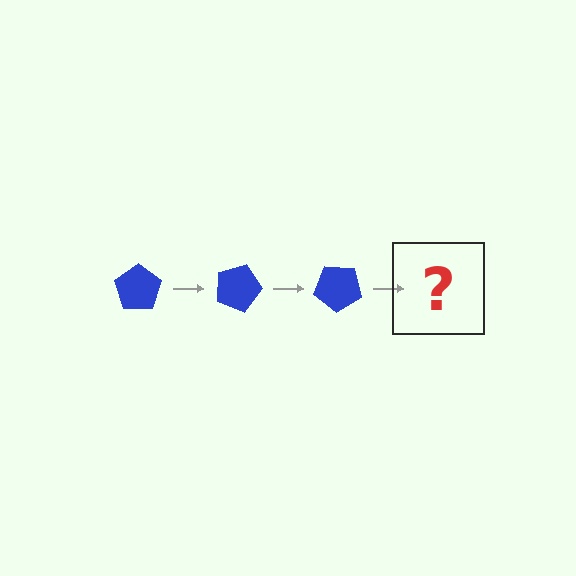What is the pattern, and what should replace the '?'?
The pattern is that the pentagon rotates 20 degrees each step. The '?' should be a blue pentagon rotated 60 degrees.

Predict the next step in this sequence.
The next step is a blue pentagon rotated 60 degrees.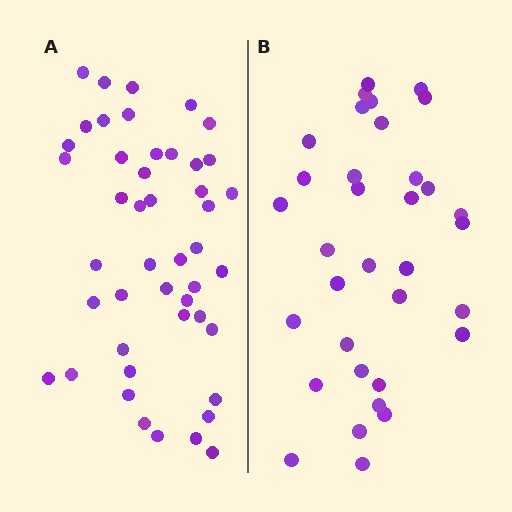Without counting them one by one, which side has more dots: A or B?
Region A (the left region) has more dots.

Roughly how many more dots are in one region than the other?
Region A has roughly 12 or so more dots than region B.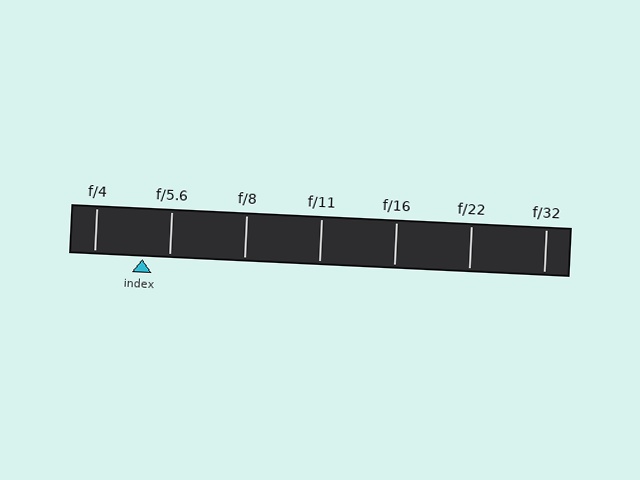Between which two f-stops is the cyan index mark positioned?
The index mark is between f/4 and f/5.6.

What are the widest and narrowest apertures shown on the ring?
The widest aperture shown is f/4 and the narrowest is f/32.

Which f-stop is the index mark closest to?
The index mark is closest to f/5.6.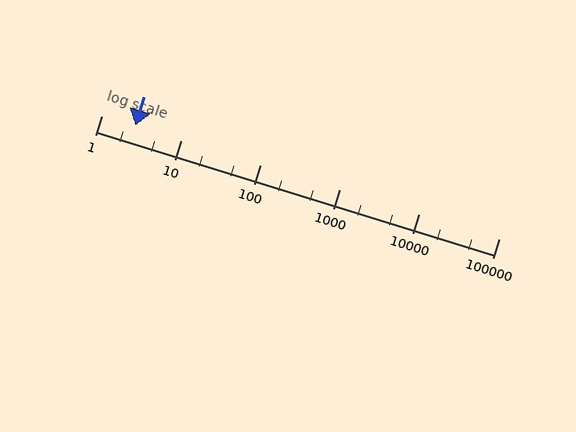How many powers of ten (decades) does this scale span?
The scale spans 5 decades, from 1 to 100000.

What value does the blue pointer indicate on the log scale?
The pointer indicates approximately 2.7.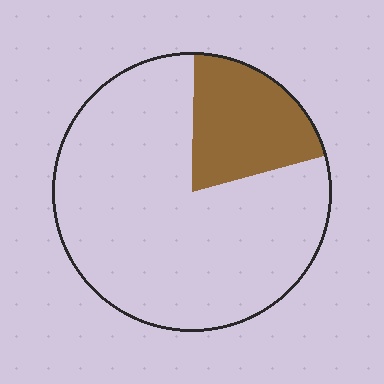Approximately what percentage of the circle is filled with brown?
Approximately 20%.